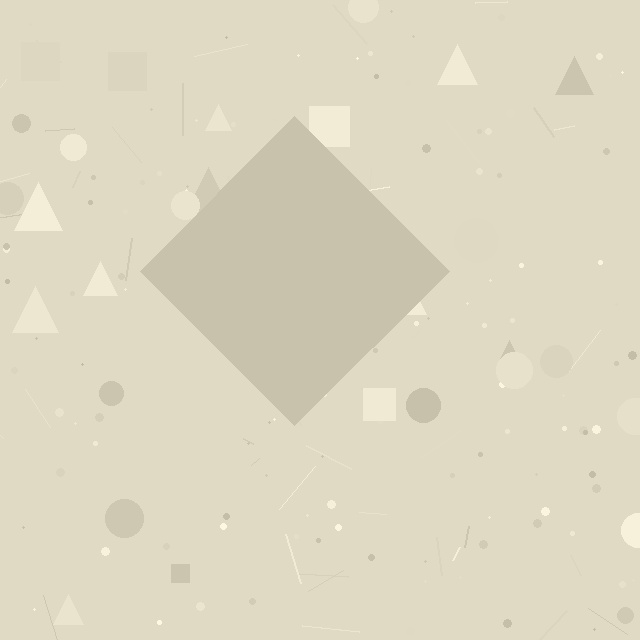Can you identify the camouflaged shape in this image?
The camouflaged shape is a diamond.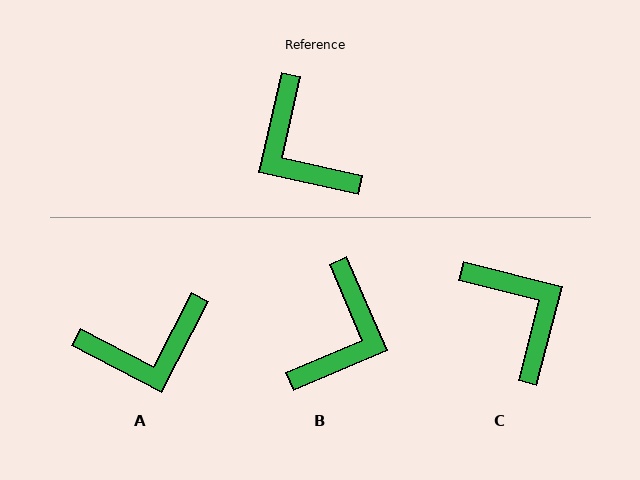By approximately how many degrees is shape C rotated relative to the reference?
Approximately 179 degrees counter-clockwise.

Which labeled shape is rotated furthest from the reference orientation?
C, about 179 degrees away.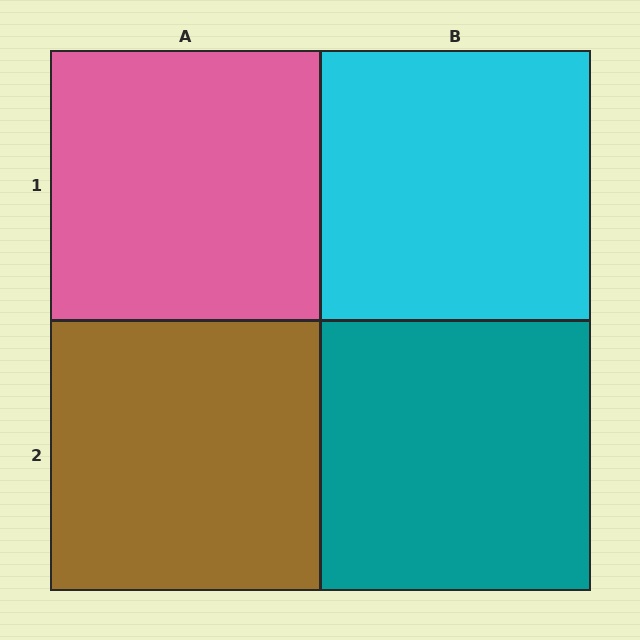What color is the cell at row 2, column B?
Teal.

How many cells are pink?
1 cell is pink.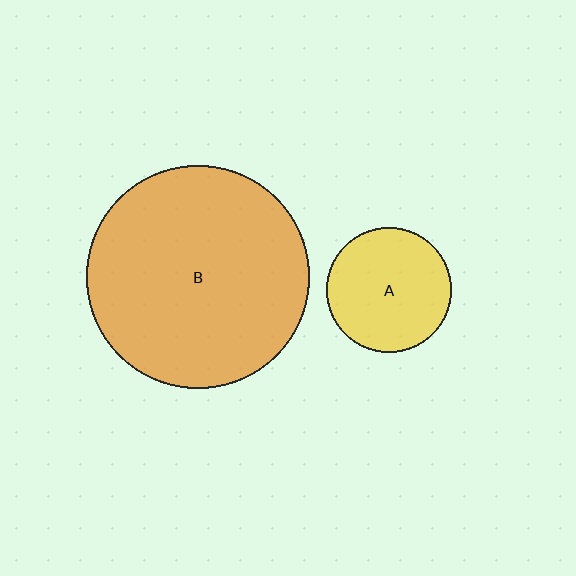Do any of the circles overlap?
No, none of the circles overlap.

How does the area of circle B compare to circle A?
Approximately 3.2 times.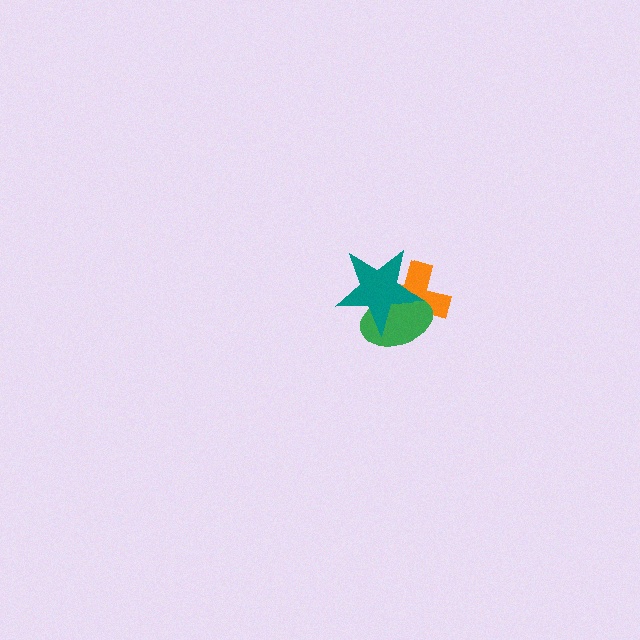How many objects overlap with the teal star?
2 objects overlap with the teal star.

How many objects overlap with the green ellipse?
2 objects overlap with the green ellipse.